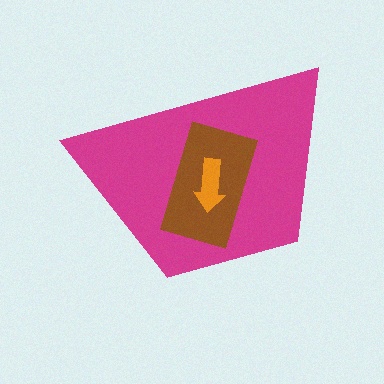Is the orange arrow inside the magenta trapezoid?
Yes.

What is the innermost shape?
The orange arrow.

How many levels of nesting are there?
3.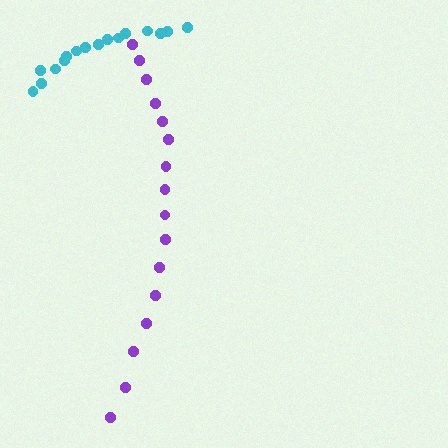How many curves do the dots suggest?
There are 2 distinct paths.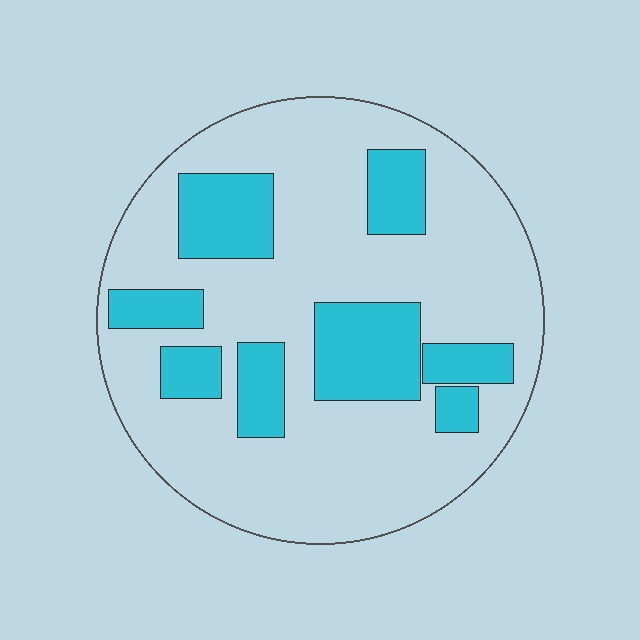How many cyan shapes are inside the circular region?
8.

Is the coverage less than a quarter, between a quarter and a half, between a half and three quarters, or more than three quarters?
Between a quarter and a half.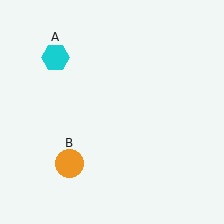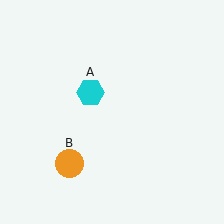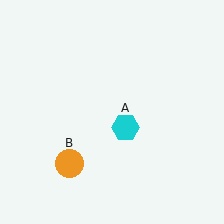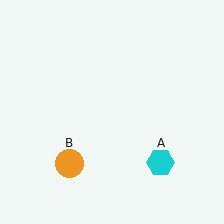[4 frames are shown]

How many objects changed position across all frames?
1 object changed position: cyan hexagon (object A).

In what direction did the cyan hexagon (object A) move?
The cyan hexagon (object A) moved down and to the right.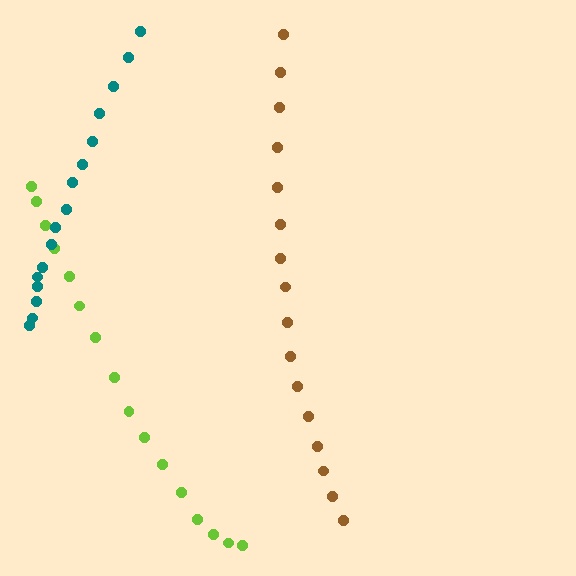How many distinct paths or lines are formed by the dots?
There are 3 distinct paths.